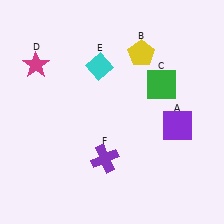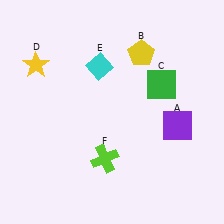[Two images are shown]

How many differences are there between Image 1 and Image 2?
There are 2 differences between the two images.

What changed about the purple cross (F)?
In Image 1, F is purple. In Image 2, it changed to lime.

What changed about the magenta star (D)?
In Image 1, D is magenta. In Image 2, it changed to yellow.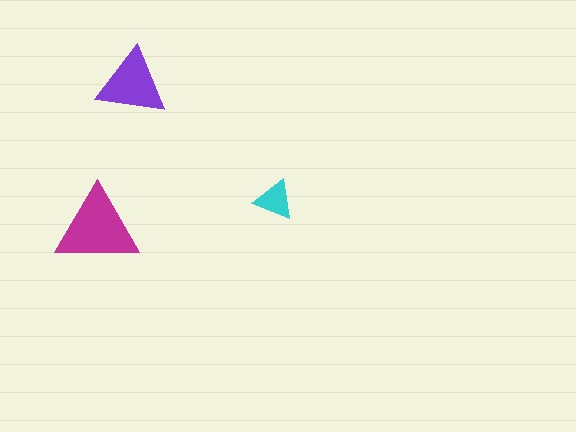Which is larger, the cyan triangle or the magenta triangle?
The magenta one.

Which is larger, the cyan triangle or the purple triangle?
The purple one.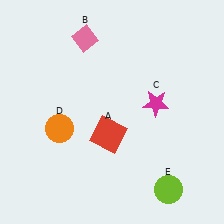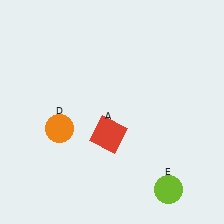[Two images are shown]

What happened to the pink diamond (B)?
The pink diamond (B) was removed in Image 2. It was in the top-left area of Image 1.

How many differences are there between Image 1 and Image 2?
There are 2 differences between the two images.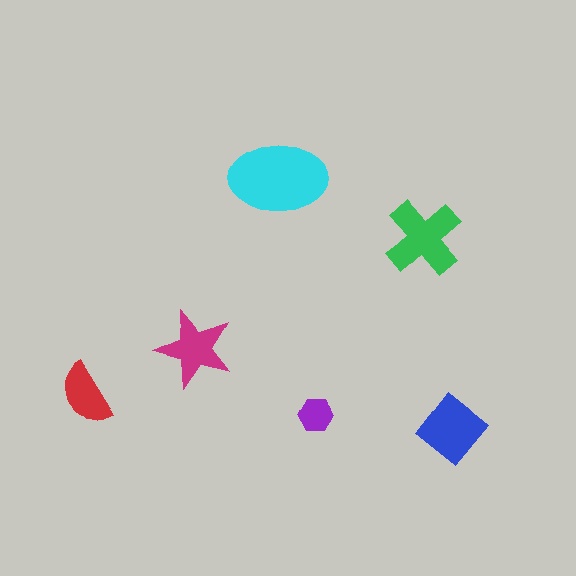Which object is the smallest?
The purple hexagon.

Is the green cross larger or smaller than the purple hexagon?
Larger.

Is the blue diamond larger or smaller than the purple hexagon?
Larger.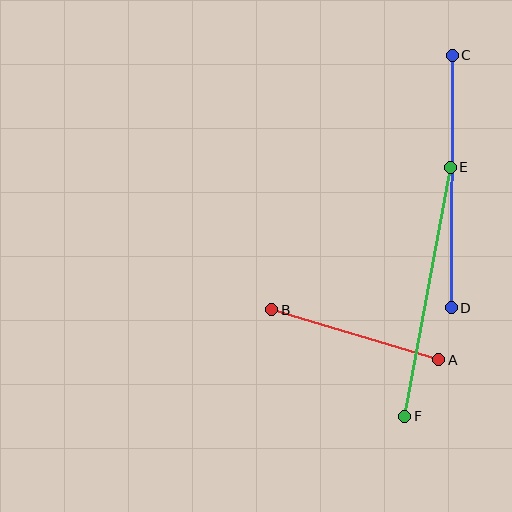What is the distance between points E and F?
The distance is approximately 253 pixels.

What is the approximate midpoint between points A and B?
The midpoint is at approximately (355, 335) pixels.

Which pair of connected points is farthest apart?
Points E and F are farthest apart.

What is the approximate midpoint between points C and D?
The midpoint is at approximately (452, 182) pixels.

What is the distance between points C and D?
The distance is approximately 252 pixels.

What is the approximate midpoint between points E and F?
The midpoint is at approximately (427, 292) pixels.